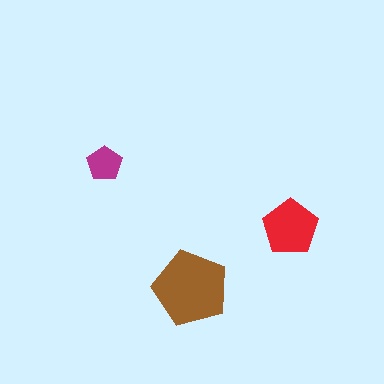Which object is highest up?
The magenta pentagon is topmost.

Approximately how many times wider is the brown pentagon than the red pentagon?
About 1.5 times wider.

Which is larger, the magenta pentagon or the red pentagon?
The red one.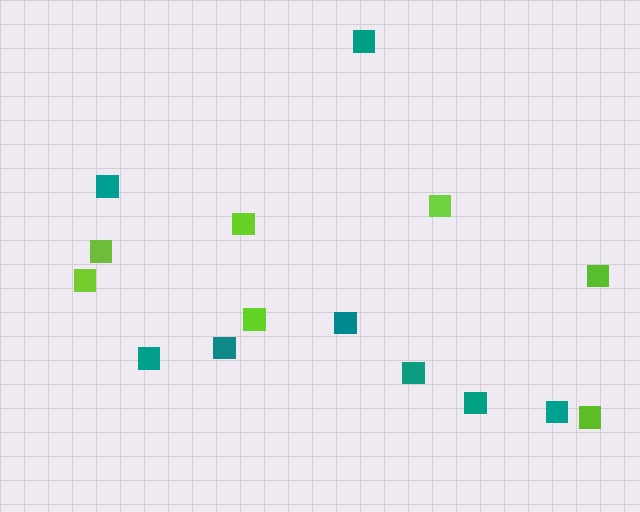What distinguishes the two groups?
There are 2 groups: one group of lime squares (7) and one group of teal squares (8).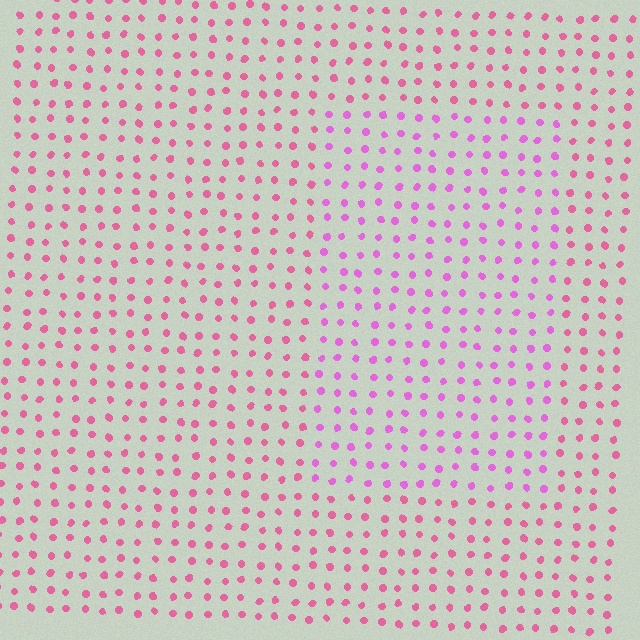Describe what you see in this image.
The image is filled with small pink elements in a uniform arrangement. A rectangle-shaped region is visible where the elements are tinted to a slightly different hue, forming a subtle color boundary.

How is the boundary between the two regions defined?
The boundary is defined purely by a slight shift in hue (about 30 degrees). Spacing, size, and orientation are identical on both sides.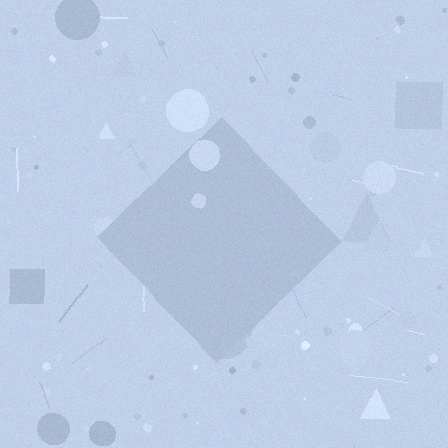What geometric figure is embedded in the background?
A diamond is embedded in the background.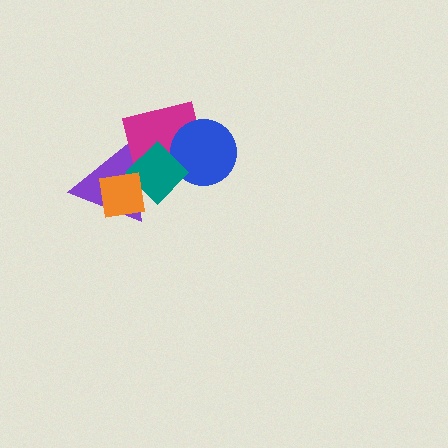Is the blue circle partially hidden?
Yes, it is partially covered by another shape.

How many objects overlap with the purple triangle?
3 objects overlap with the purple triangle.